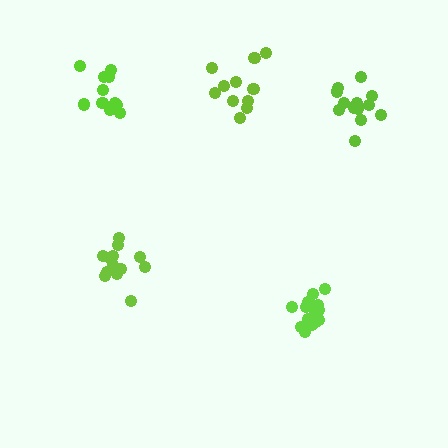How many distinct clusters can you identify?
There are 5 distinct clusters.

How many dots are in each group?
Group 1: 13 dots, Group 2: 14 dots, Group 3: 11 dots, Group 4: 11 dots, Group 5: 14 dots (63 total).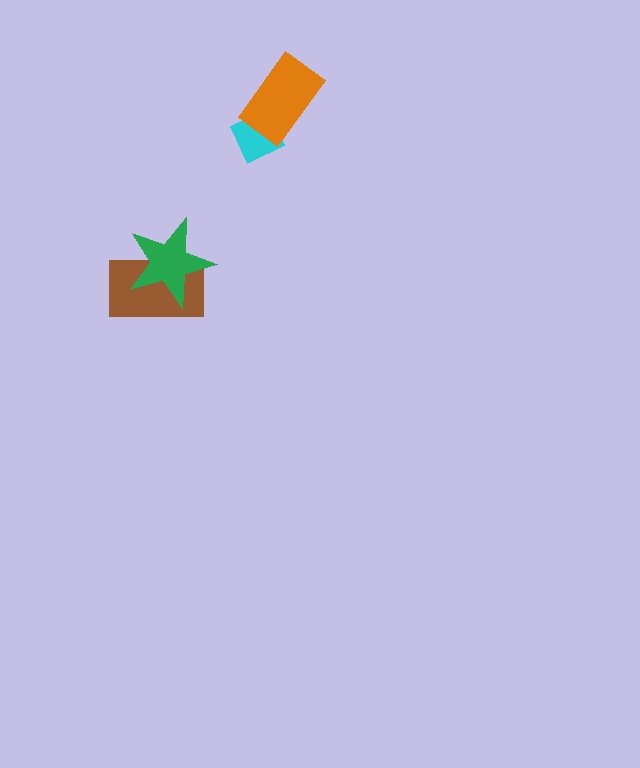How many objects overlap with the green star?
1 object overlaps with the green star.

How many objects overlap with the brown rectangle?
1 object overlaps with the brown rectangle.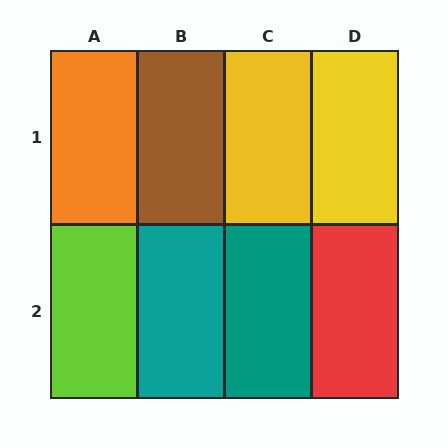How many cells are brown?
1 cell is brown.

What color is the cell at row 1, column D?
Yellow.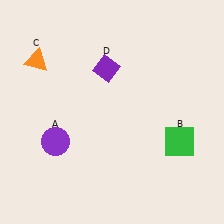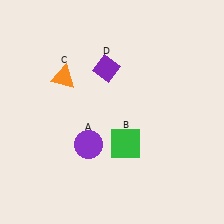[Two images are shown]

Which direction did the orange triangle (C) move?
The orange triangle (C) moved right.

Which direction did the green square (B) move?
The green square (B) moved left.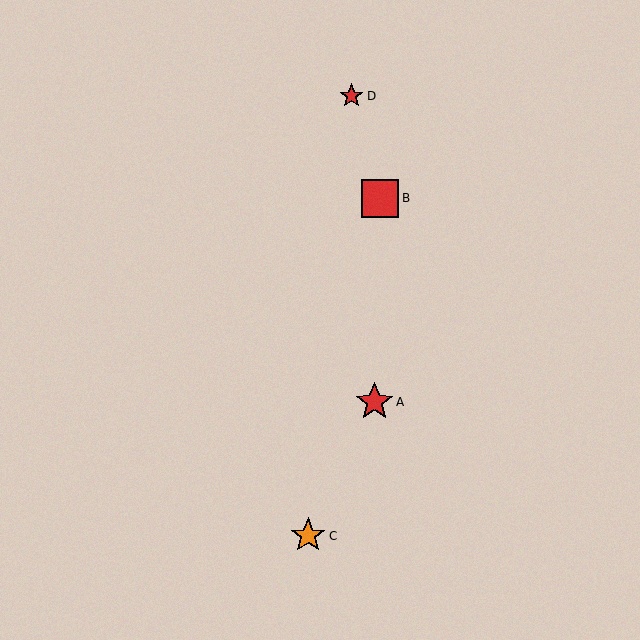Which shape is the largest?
The red star (labeled A) is the largest.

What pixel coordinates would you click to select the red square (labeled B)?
Click at (380, 198) to select the red square B.